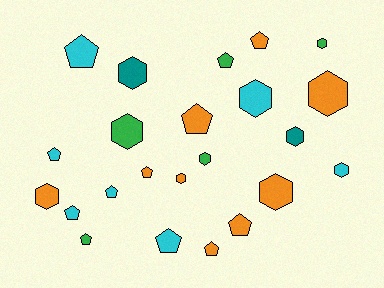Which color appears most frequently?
Orange, with 9 objects.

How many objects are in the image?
There are 23 objects.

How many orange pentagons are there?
There are 5 orange pentagons.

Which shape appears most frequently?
Pentagon, with 12 objects.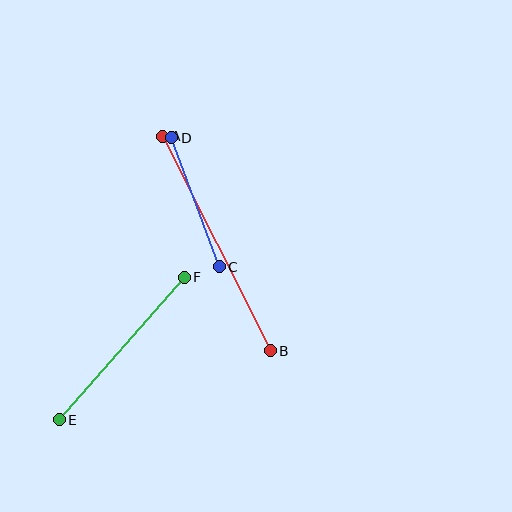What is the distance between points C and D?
The distance is approximately 138 pixels.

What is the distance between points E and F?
The distance is approximately 190 pixels.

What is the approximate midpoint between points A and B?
The midpoint is at approximately (216, 244) pixels.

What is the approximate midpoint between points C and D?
The midpoint is at approximately (196, 202) pixels.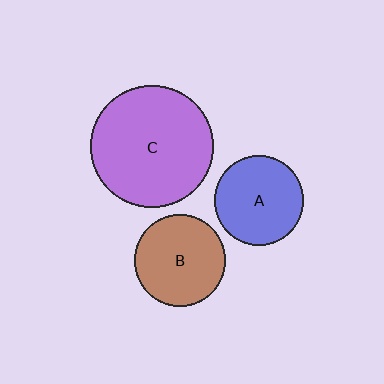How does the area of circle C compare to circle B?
Approximately 1.8 times.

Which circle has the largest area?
Circle C (purple).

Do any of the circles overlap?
No, none of the circles overlap.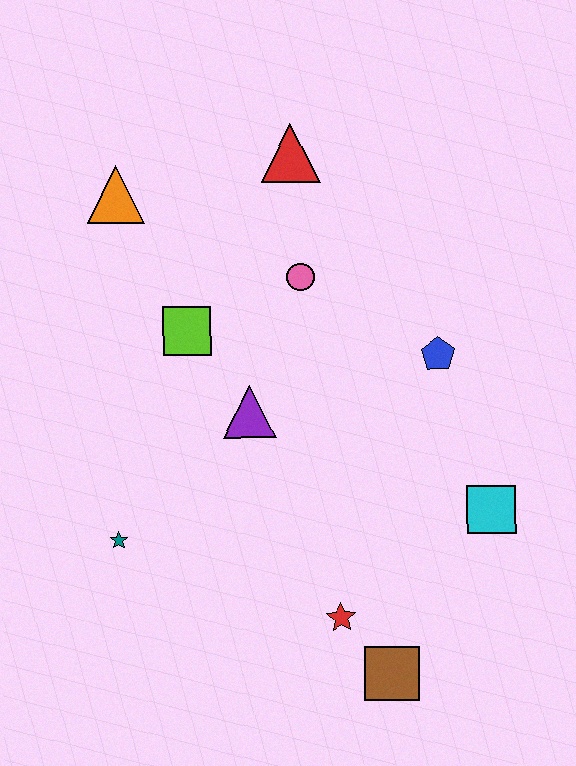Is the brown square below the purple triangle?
Yes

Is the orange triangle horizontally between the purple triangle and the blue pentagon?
No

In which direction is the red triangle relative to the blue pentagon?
The red triangle is above the blue pentagon.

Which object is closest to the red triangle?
The pink circle is closest to the red triangle.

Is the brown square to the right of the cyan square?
No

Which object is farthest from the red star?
The orange triangle is farthest from the red star.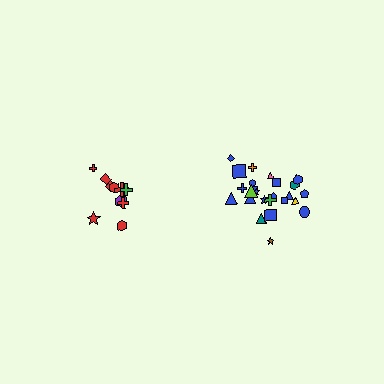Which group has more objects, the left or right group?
The right group.